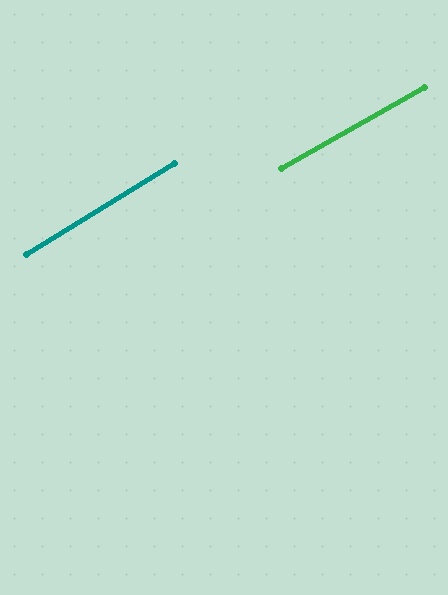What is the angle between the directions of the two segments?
Approximately 2 degrees.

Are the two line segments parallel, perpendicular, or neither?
Parallel — their directions differ by only 1.8°.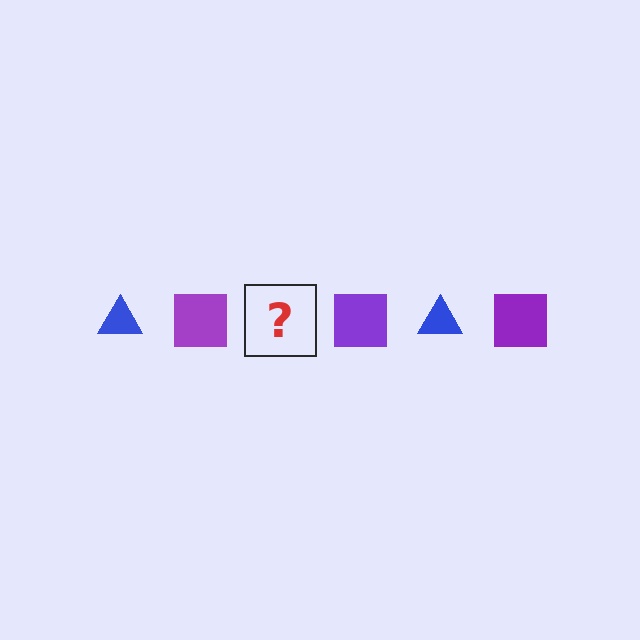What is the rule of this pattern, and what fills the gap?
The rule is that the pattern alternates between blue triangle and purple square. The gap should be filled with a blue triangle.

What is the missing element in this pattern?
The missing element is a blue triangle.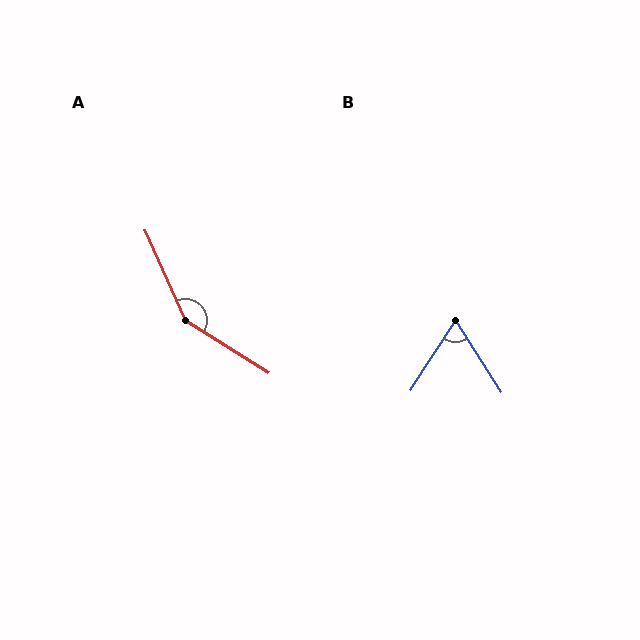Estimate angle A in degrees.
Approximately 146 degrees.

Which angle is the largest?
A, at approximately 146 degrees.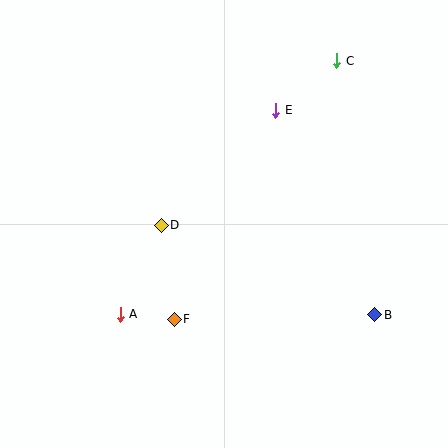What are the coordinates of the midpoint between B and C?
The midpoint between B and C is at (356, 188).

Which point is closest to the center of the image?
Point D at (161, 225) is closest to the center.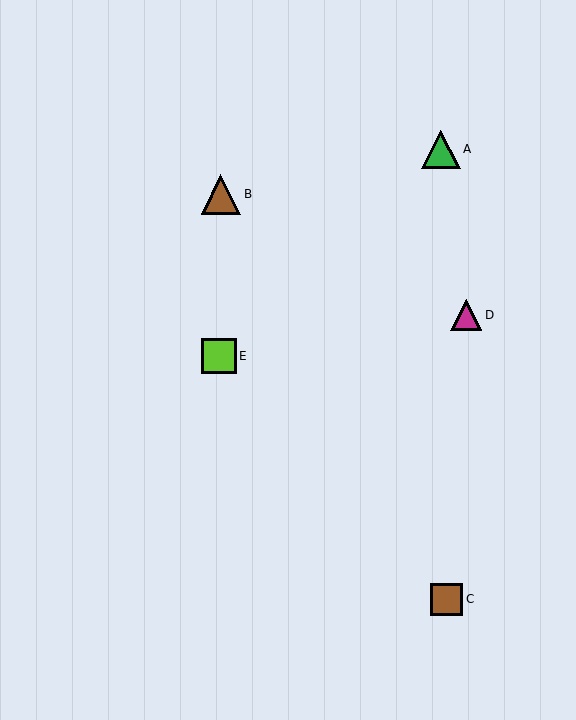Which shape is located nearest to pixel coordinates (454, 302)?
The magenta triangle (labeled D) at (466, 315) is nearest to that location.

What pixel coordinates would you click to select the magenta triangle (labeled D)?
Click at (466, 315) to select the magenta triangle D.